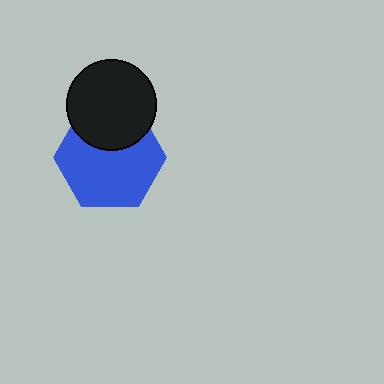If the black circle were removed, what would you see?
You would see the complete blue hexagon.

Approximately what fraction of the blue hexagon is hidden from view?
Roughly 31% of the blue hexagon is hidden behind the black circle.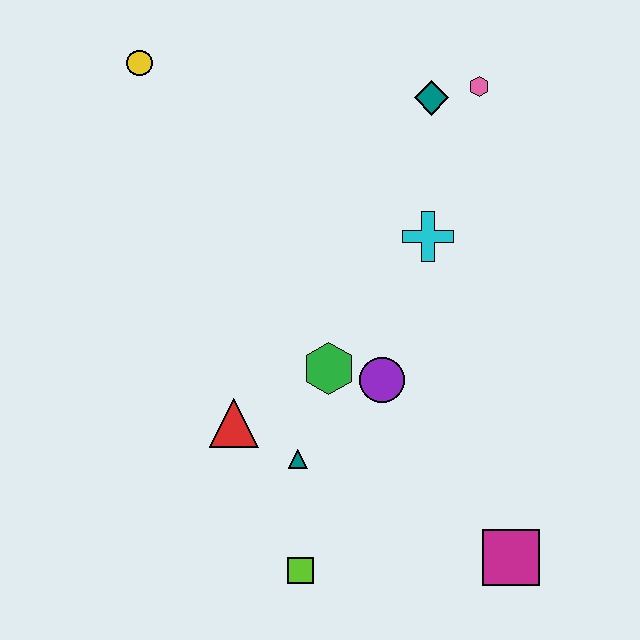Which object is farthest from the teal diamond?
The lime square is farthest from the teal diamond.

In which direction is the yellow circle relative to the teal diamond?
The yellow circle is to the left of the teal diamond.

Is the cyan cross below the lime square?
No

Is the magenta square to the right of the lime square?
Yes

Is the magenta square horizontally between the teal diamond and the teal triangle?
No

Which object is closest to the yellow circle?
The teal diamond is closest to the yellow circle.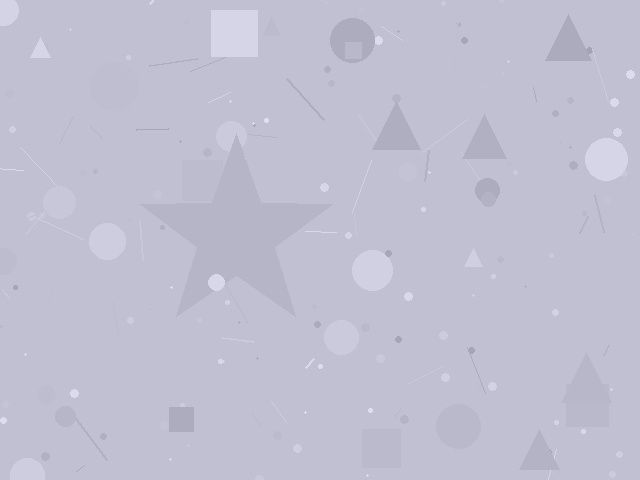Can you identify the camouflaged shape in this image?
The camouflaged shape is a star.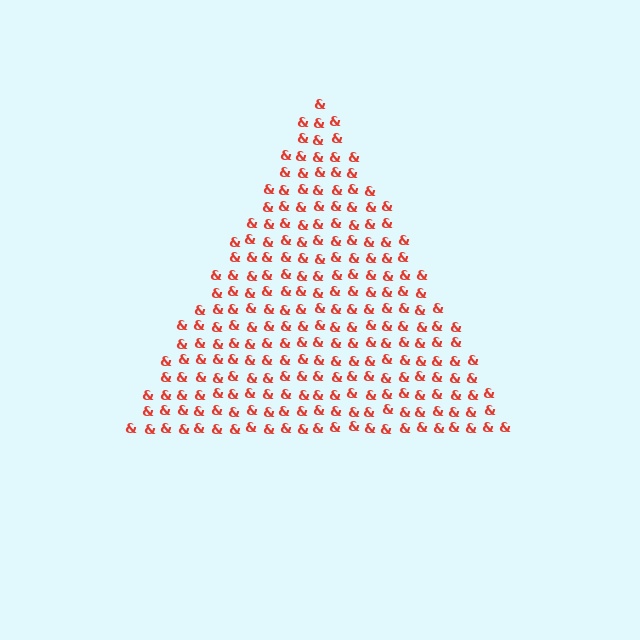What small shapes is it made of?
It is made of small ampersands.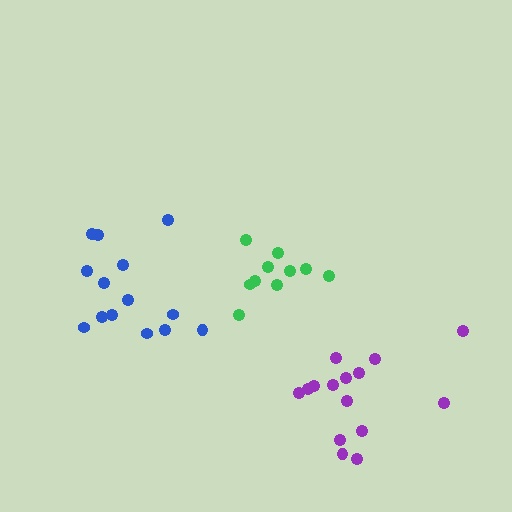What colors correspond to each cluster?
The clusters are colored: purple, blue, green.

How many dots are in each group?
Group 1: 15 dots, Group 2: 14 dots, Group 3: 10 dots (39 total).